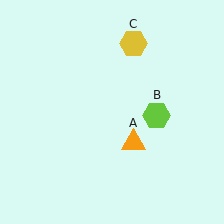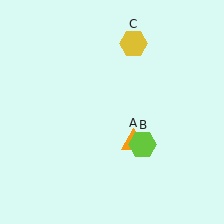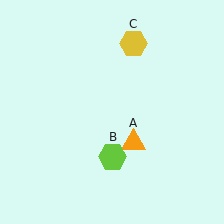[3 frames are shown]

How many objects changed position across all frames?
1 object changed position: lime hexagon (object B).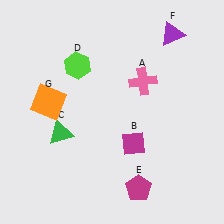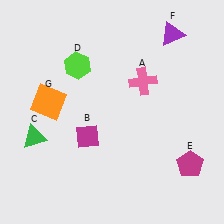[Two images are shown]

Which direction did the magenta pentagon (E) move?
The magenta pentagon (E) moved right.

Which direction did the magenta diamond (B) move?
The magenta diamond (B) moved left.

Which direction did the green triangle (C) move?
The green triangle (C) moved left.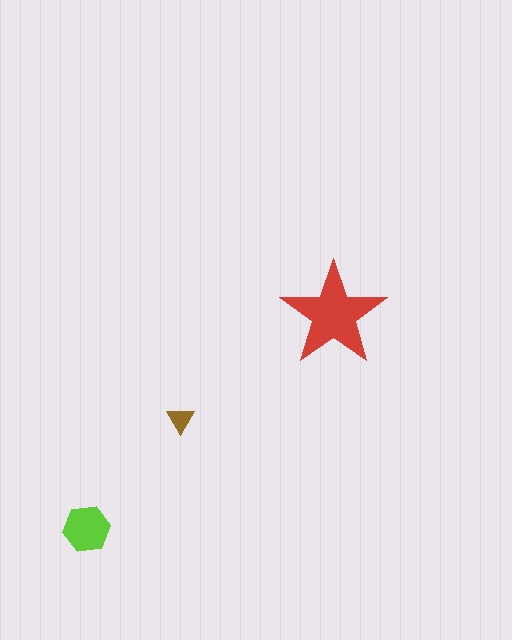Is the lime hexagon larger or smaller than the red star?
Smaller.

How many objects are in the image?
There are 3 objects in the image.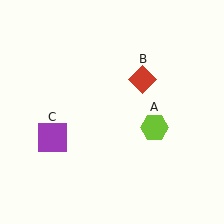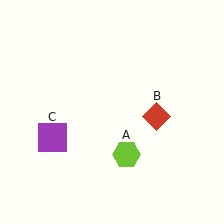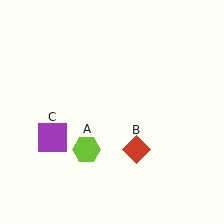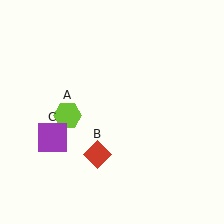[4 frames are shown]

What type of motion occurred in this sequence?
The lime hexagon (object A), red diamond (object B) rotated clockwise around the center of the scene.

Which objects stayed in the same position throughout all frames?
Purple square (object C) remained stationary.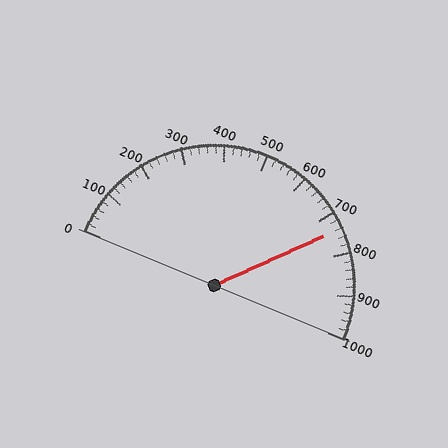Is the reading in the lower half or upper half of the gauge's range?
The reading is in the upper half of the range (0 to 1000).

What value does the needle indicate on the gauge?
The needle indicates approximately 740.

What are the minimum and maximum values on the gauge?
The gauge ranges from 0 to 1000.